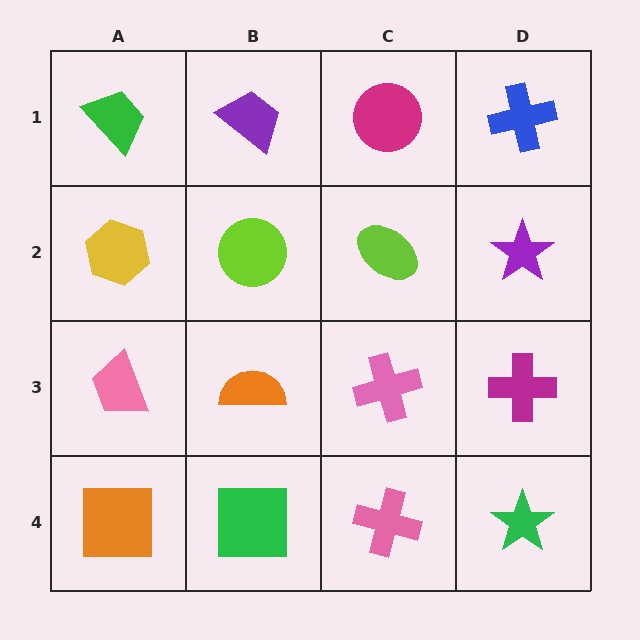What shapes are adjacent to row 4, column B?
An orange semicircle (row 3, column B), an orange square (row 4, column A), a pink cross (row 4, column C).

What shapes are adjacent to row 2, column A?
A green trapezoid (row 1, column A), a pink trapezoid (row 3, column A), a lime circle (row 2, column B).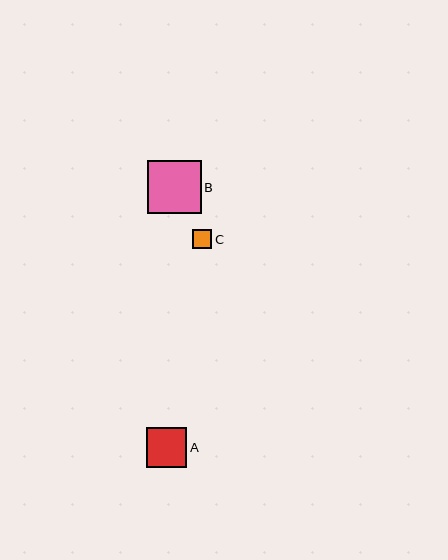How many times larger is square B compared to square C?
Square B is approximately 2.8 times the size of square C.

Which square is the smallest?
Square C is the smallest with a size of approximately 19 pixels.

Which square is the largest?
Square B is the largest with a size of approximately 54 pixels.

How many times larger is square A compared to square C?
Square A is approximately 2.1 times the size of square C.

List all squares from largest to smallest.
From largest to smallest: B, A, C.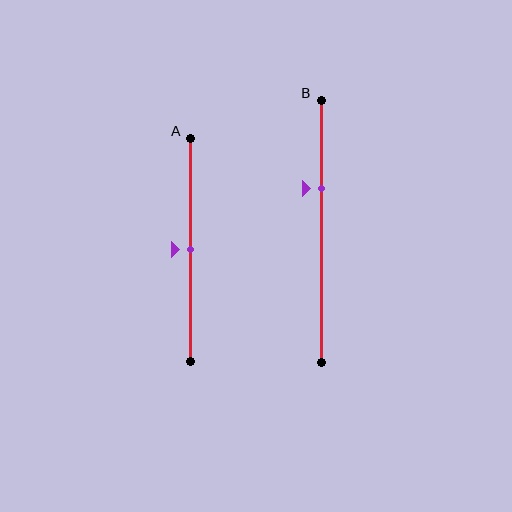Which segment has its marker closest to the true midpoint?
Segment A has its marker closest to the true midpoint.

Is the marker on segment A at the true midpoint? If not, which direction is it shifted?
Yes, the marker on segment A is at the true midpoint.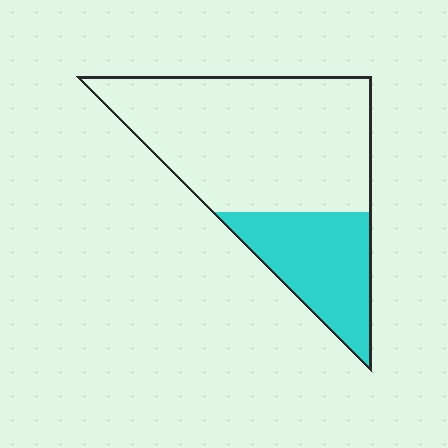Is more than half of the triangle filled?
No.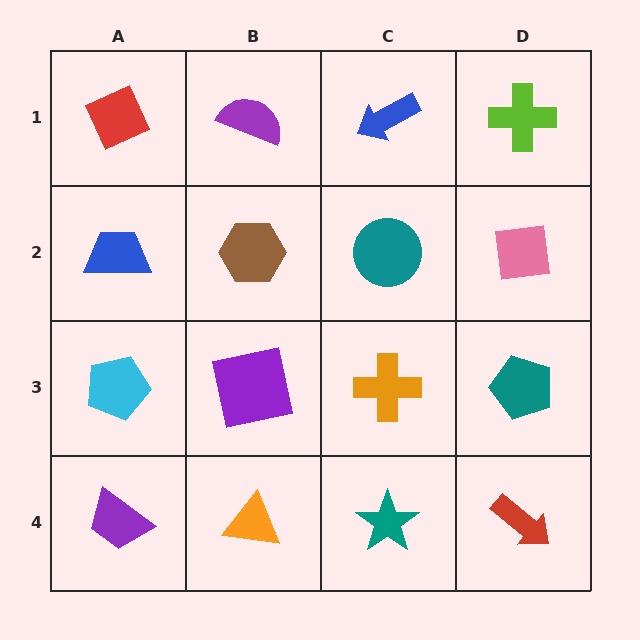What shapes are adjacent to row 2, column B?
A purple semicircle (row 1, column B), a purple square (row 3, column B), a blue trapezoid (row 2, column A), a teal circle (row 2, column C).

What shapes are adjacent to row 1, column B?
A brown hexagon (row 2, column B), a red diamond (row 1, column A), a blue arrow (row 1, column C).